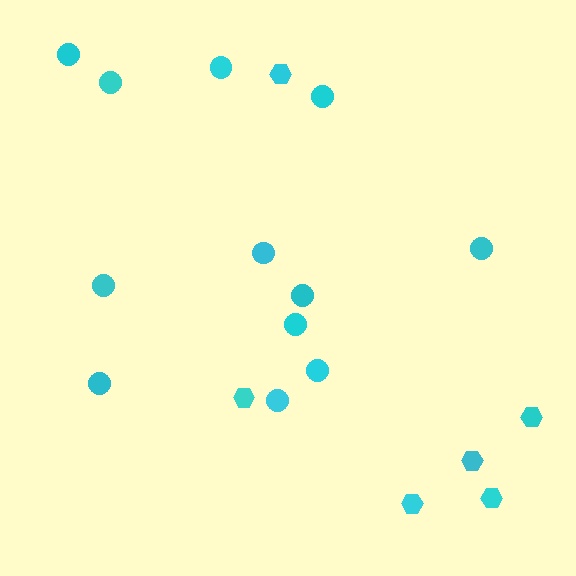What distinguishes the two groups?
There are 2 groups: one group of circles (12) and one group of hexagons (6).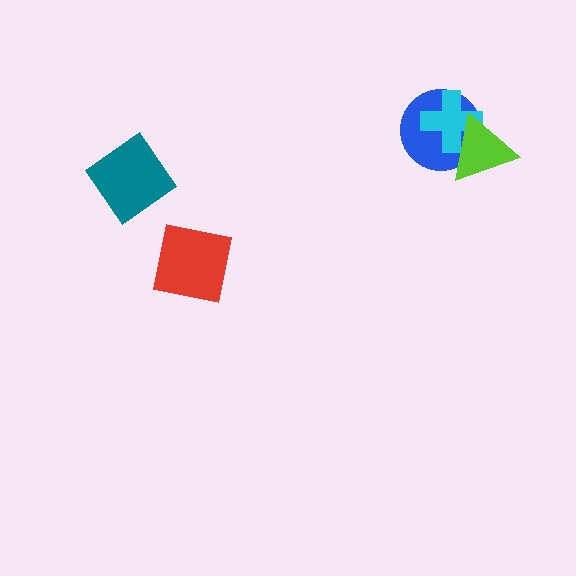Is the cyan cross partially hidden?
Yes, it is partially covered by another shape.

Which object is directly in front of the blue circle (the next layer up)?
The cyan cross is directly in front of the blue circle.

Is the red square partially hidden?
No, no other shape covers it.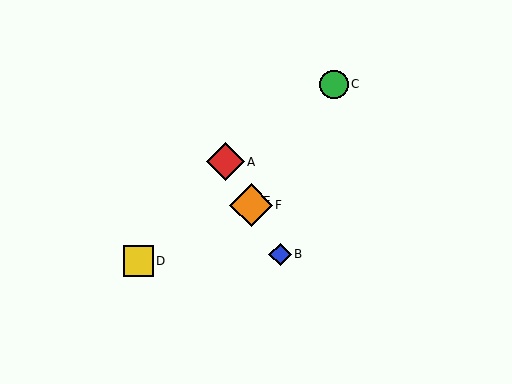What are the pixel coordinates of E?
Object E is at (249, 201).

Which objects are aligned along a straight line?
Objects A, B, E, F are aligned along a straight line.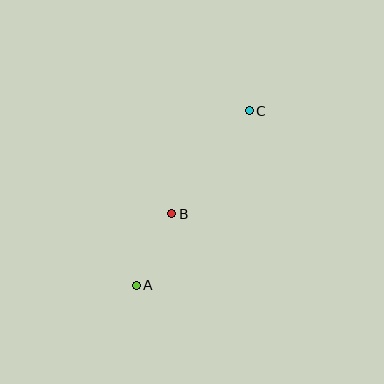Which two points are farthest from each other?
Points A and C are farthest from each other.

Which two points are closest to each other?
Points A and B are closest to each other.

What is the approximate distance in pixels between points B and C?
The distance between B and C is approximately 129 pixels.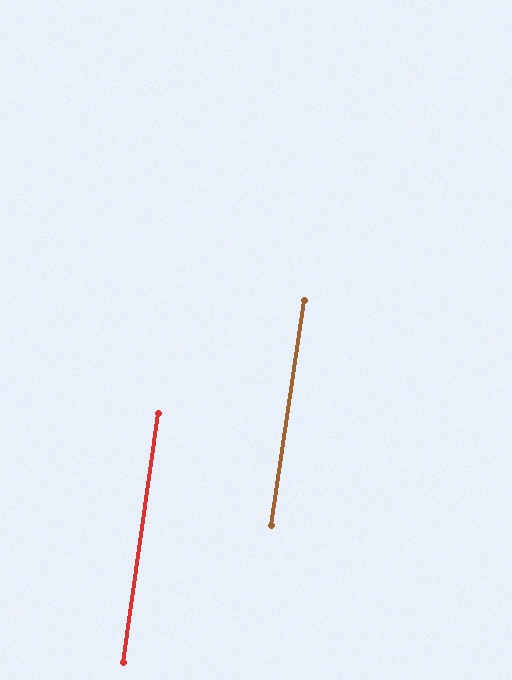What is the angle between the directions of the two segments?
Approximately 0 degrees.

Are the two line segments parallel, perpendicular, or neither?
Parallel — their directions differ by only 0.4°.